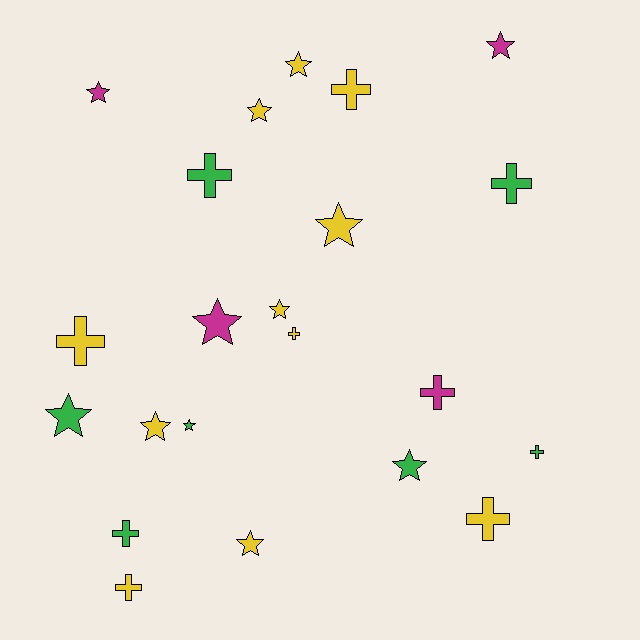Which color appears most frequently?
Yellow, with 11 objects.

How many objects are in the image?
There are 22 objects.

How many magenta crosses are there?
There is 1 magenta cross.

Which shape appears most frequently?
Star, with 12 objects.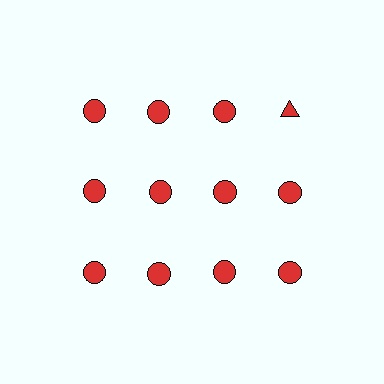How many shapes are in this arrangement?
There are 12 shapes arranged in a grid pattern.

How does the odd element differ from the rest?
It has a different shape: triangle instead of circle.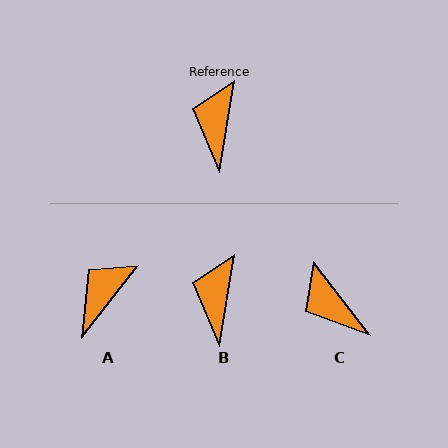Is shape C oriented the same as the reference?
No, it is off by about 47 degrees.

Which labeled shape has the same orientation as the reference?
B.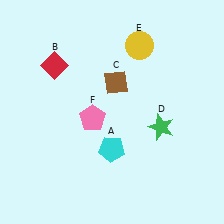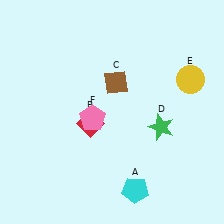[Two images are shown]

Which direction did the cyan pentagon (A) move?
The cyan pentagon (A) moved down.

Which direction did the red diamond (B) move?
The red diamond (B) moved down.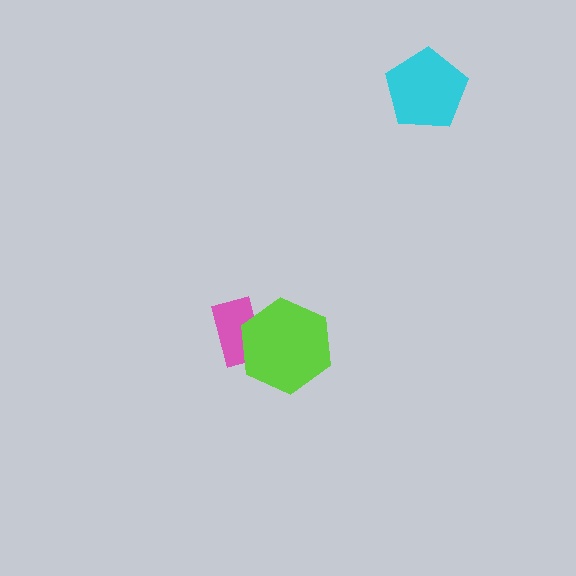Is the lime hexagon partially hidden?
No, no other shape covers it.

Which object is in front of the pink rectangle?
The lime hexagon is in front of the pink rectangle.